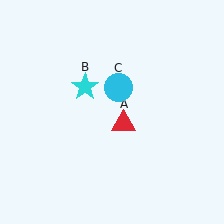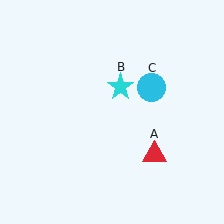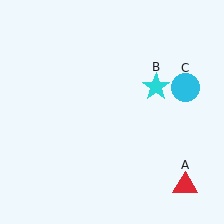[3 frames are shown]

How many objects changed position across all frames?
3 objects changed position: red triangle (object A), cyan star (object B), cyan circle (object C).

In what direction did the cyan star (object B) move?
The cyan star (object B) moved right.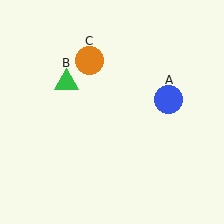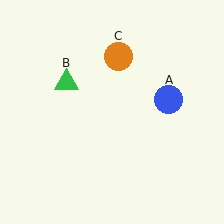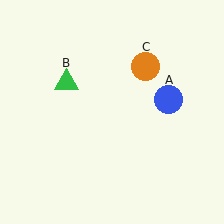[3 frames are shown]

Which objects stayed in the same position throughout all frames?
Blue circle (object A) and green triangle (object B) remained stationary.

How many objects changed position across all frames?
1 object changed position: orange circle (object C).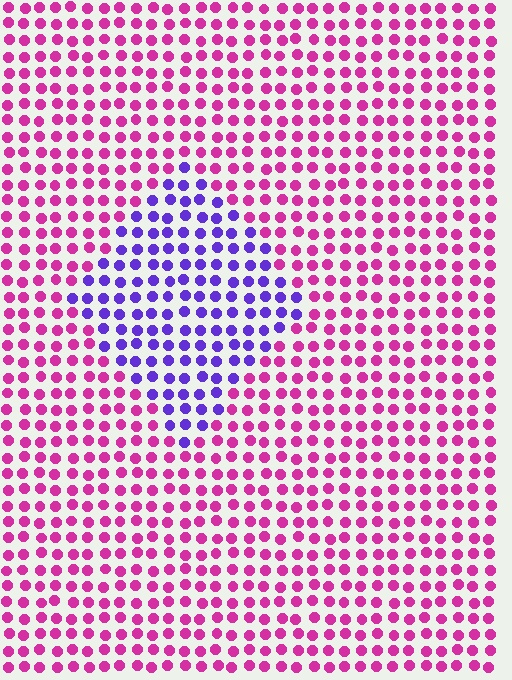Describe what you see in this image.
The image is filled with small magenta elements in a uniform arrangement. A diamond-shaped region is visible where the elements are tinted to a slightly different hue, forming a subtle color boundary.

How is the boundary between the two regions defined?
The boundary is defined purely by a slight shift in hue (about 60 degrees). Spacing, size, and orientation are identical on both sides.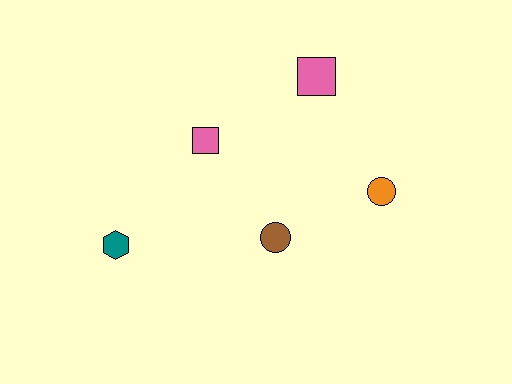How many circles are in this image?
There are 2 circles.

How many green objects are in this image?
There are no green objects.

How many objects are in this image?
There are 5 objects.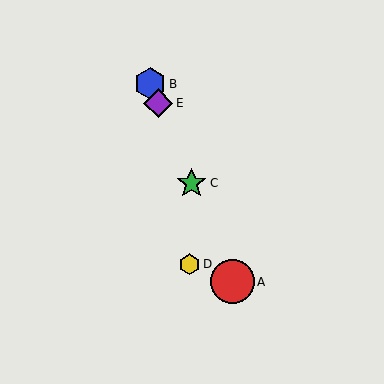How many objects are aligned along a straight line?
4 objects (A, B, C, E) are aligned along a straight line.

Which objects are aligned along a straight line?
Objects A, B, C, E are aligned along a straight line.